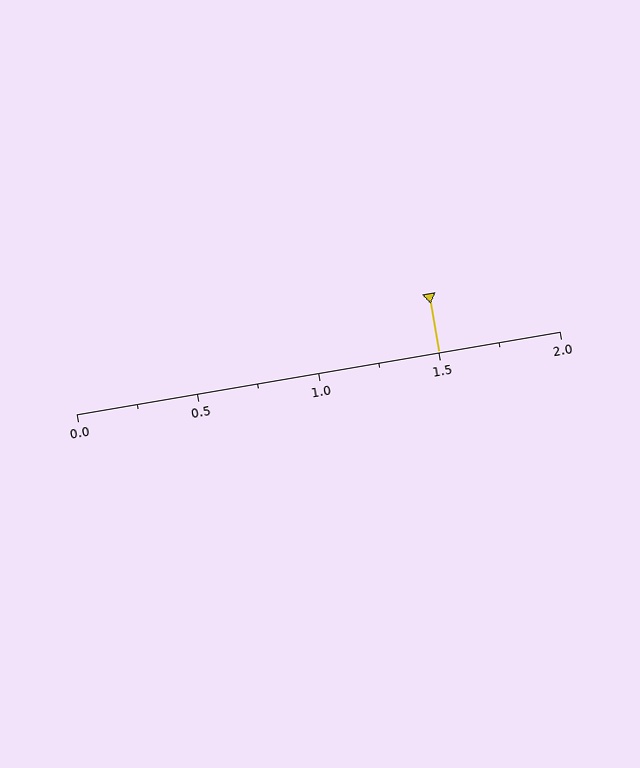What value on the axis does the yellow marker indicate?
The marker indicates approximately 1.5.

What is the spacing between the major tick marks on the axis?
The major ticks are spaced 0.5 apart.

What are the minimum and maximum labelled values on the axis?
The axis runs from 0.0 to 2.0.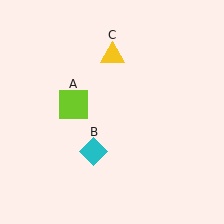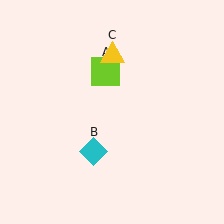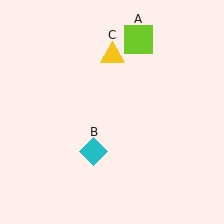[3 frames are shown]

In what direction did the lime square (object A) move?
The lime square (object A) moved up and to the right.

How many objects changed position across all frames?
1 object changed position: lime square (object A).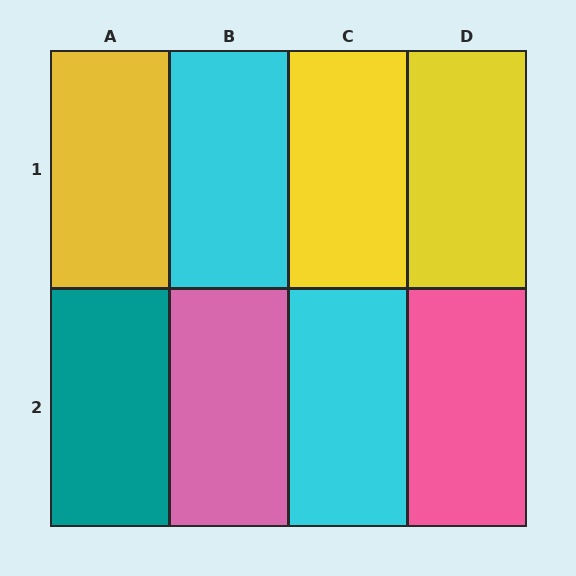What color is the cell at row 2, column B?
Pink.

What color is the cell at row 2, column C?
Cyan.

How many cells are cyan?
2 cells are cyan.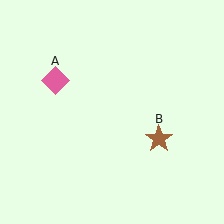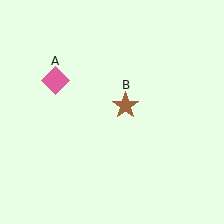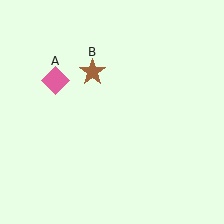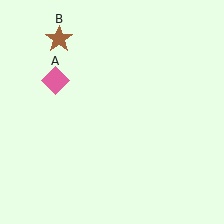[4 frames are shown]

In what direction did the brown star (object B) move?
The brown star (object B) moved up and to the left.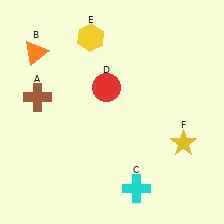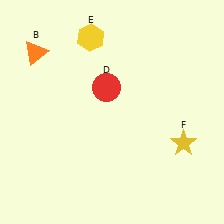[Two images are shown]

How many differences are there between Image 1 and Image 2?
There are 2 differences between the two images.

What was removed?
The cyan cross (C), the brown cross (A) were removed in Image 2.